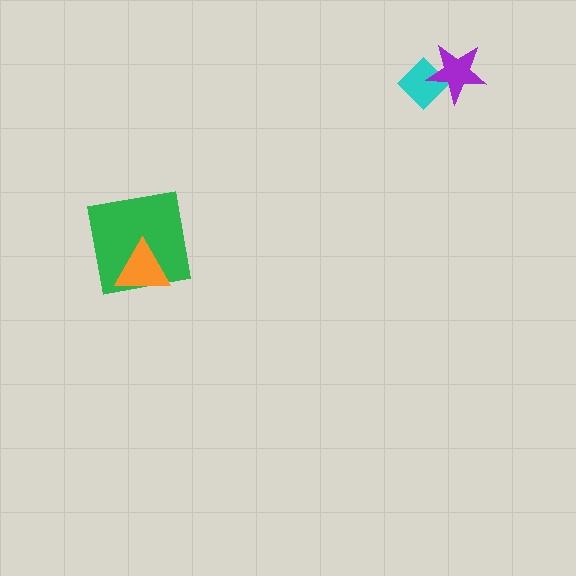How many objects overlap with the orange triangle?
1 object overlaps with the orange triangle.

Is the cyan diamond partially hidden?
Yes, it is partially covered by another shape.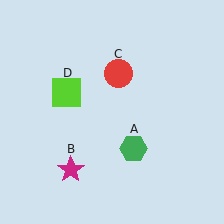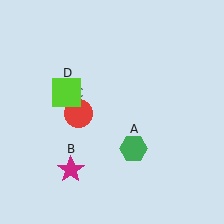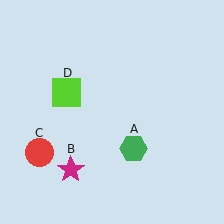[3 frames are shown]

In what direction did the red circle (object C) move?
The red circle (object C) moved down and to the left.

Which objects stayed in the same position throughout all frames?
Green hexagon (object A) and magenta star (object B) and lime square (object D) remained stationary.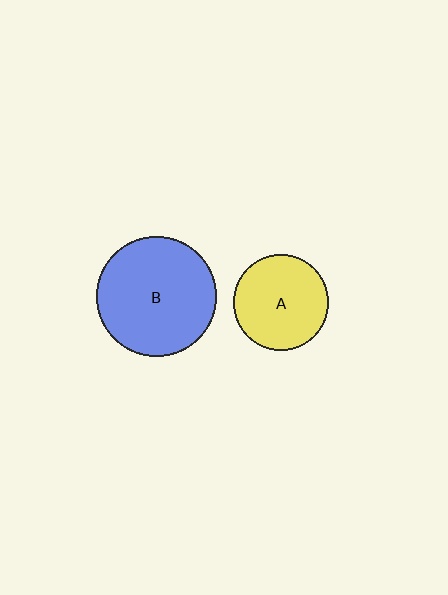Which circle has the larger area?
Circle B (blue).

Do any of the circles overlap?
No, none of the circles overlap.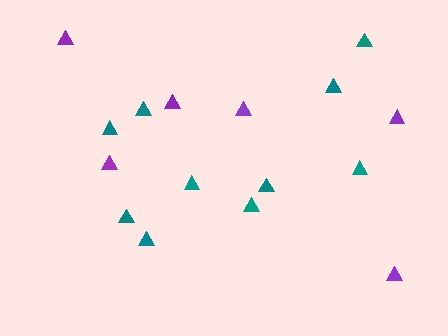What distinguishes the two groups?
There are 2 groups: one group of purple triangles (6) and one group of teal triangles (10).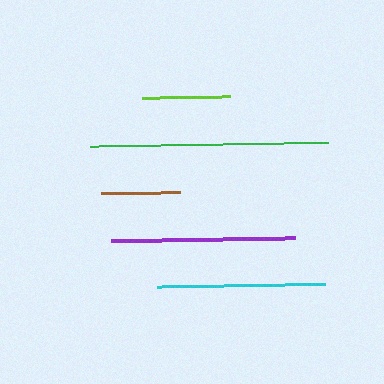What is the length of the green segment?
The green segment is approximately 239 pixels long.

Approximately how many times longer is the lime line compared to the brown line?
The lime line is approximately 1.1 times the length of the brown line.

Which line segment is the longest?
The green line is the longest at approximately 239 pixels.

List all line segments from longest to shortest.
From longest to shortest: green, purple, cyan, lime, brown.